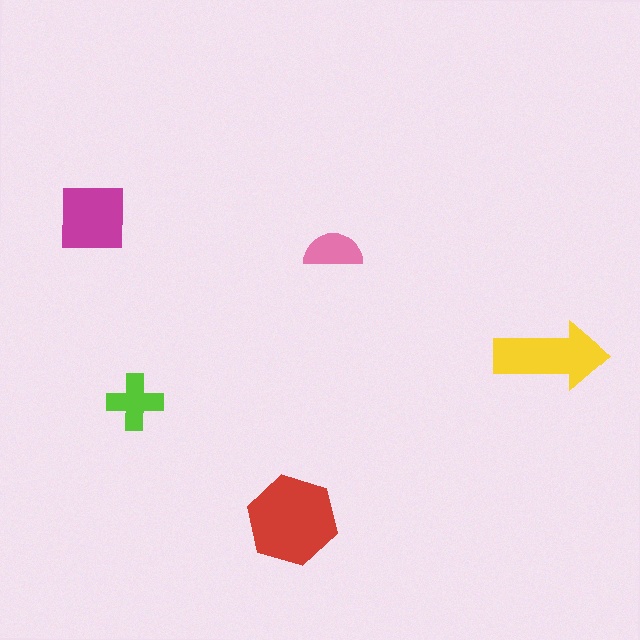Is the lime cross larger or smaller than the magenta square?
Smaller.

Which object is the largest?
The red hexagon.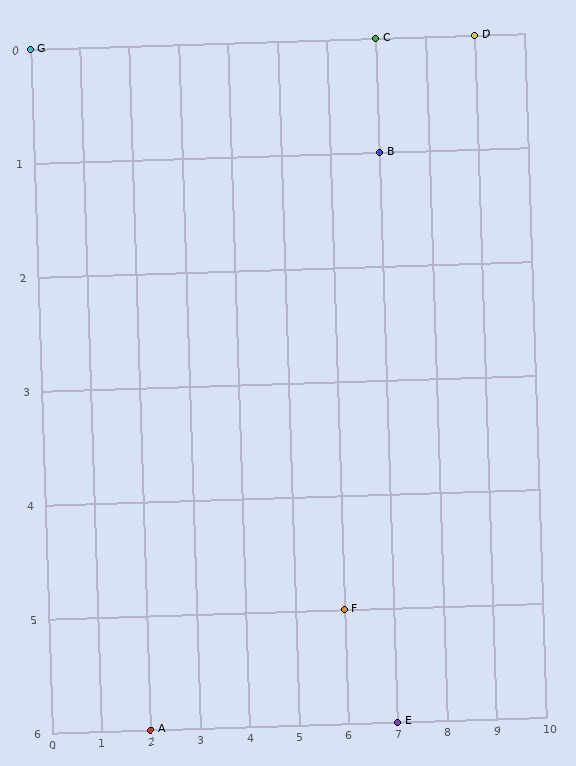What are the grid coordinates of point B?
Point B is at grid coordinates (7, 1).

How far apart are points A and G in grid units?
Points A and G are 2 columns and 6 rows apart (about 6.3 grid units diagonally).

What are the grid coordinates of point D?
Point D is at grid coordinates (9, 0).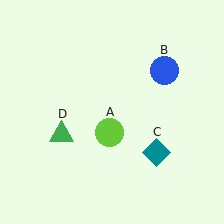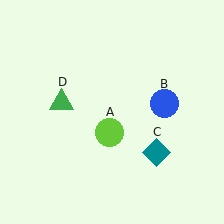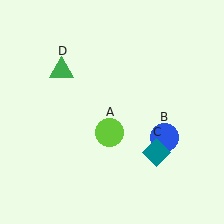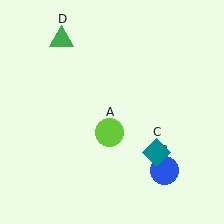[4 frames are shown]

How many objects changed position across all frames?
2 objects changed position: blue circle (object B), green triangle (object D).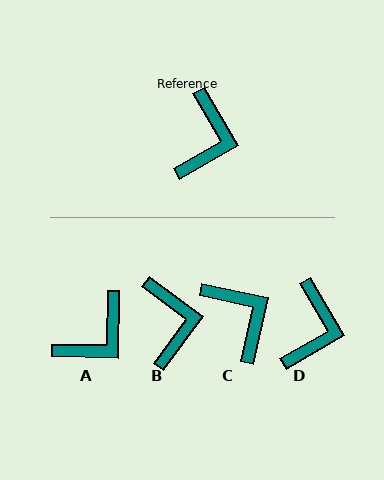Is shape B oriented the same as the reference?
No, it is off by about 24 degrees.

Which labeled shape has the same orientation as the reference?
D.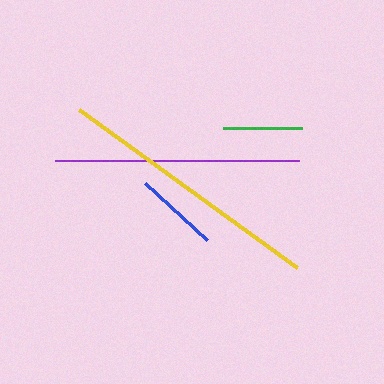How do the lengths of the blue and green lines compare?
The blue and green lines are approximately the same length.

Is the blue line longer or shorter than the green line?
The blue line is longer than the green line.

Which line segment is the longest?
The yellow line is the longest at approximately 269 pixels.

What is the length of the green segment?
The green segment is approximately 79 pixels long.